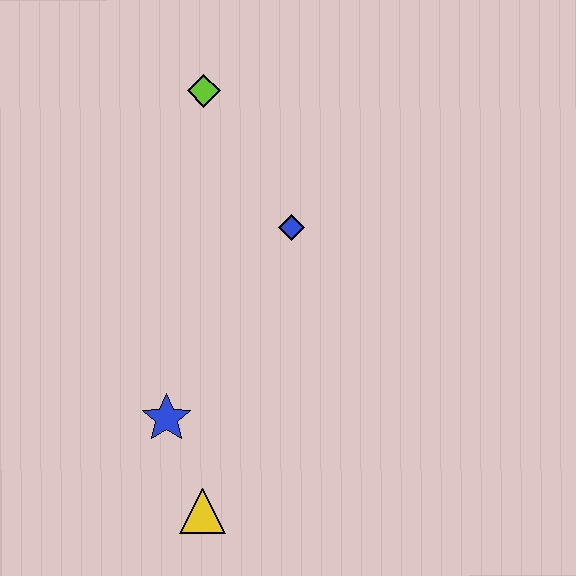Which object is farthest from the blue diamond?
The yellow triangle is farthest from the blue diamond.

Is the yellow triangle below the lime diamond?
Yes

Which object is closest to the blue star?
The yellow triangle is closest to the blue star.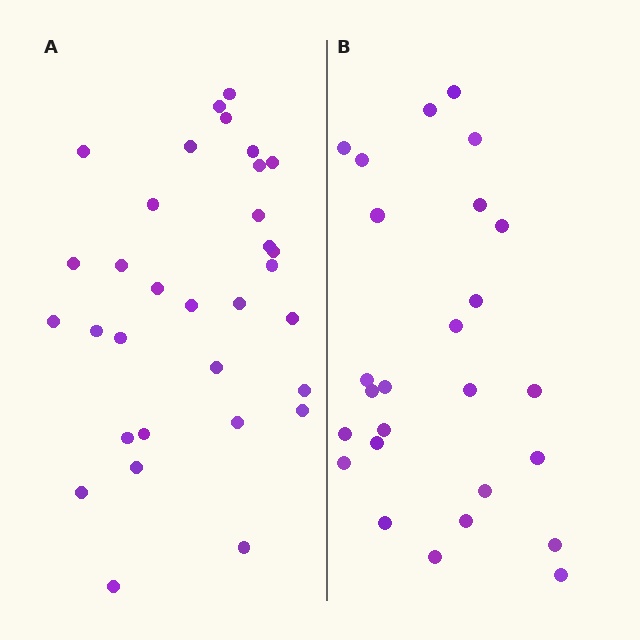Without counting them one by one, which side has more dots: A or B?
Region A (the left region) has more dots.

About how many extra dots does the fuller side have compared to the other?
Region A has about 6 more dots than region B.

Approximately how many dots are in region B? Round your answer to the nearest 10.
About 30 dots. (The exact count is 26, which rounds to 30.)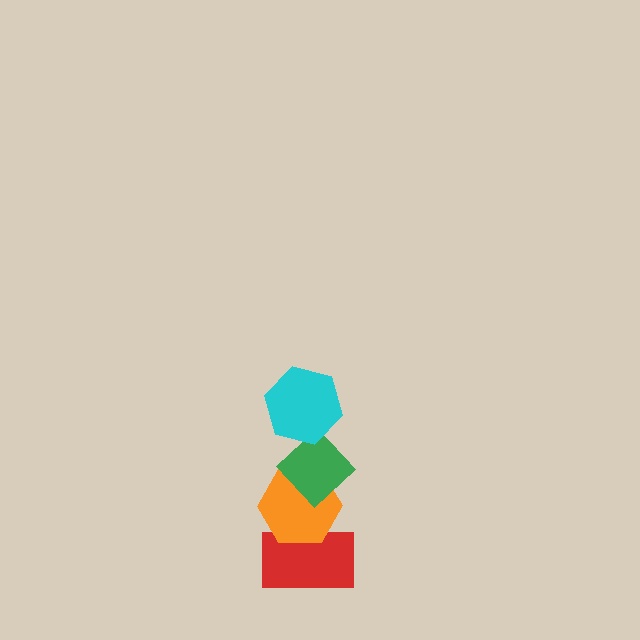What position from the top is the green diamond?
The green diamond is 2nd from the top.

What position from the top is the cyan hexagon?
The cyan hexagon is 1st from the top.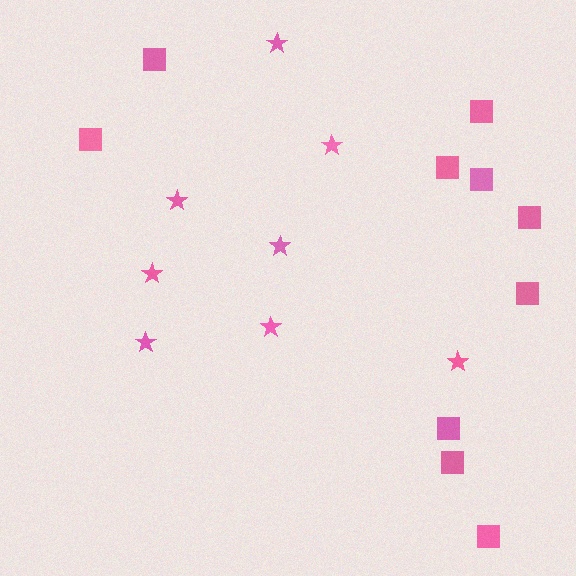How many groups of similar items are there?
There are 2 groups: one group of stars (8) and one group of squares (10).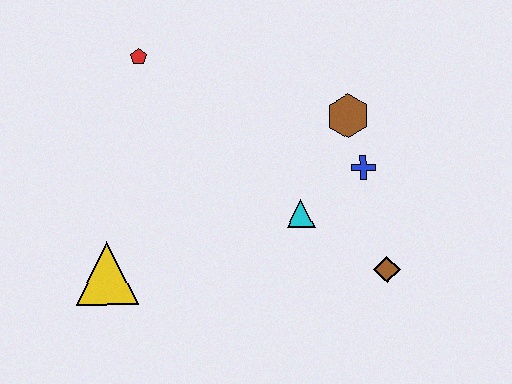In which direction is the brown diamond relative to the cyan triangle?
The brown diamond is to the right of the cyan triangle.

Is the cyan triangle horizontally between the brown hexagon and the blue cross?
No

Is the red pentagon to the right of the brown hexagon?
No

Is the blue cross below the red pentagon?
Yes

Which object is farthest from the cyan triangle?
The red pentagon is farthest from the cyan triangle.